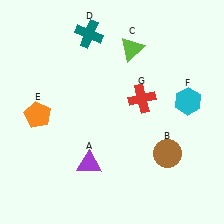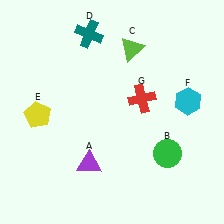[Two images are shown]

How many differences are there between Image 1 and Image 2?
There are 2 differences between the two images.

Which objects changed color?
B changed from brown to green. E changed from orange to yellow.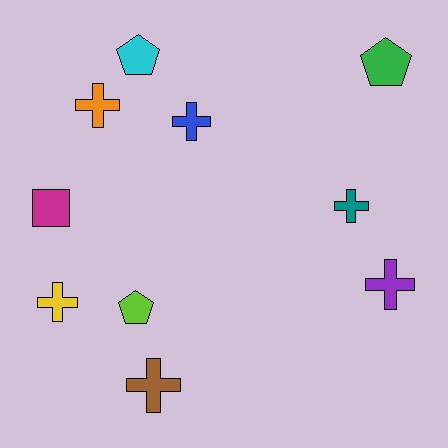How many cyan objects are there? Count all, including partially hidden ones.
There is 1 cyan object.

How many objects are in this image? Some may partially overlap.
There are 10 objects.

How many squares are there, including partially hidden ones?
There is 1 square.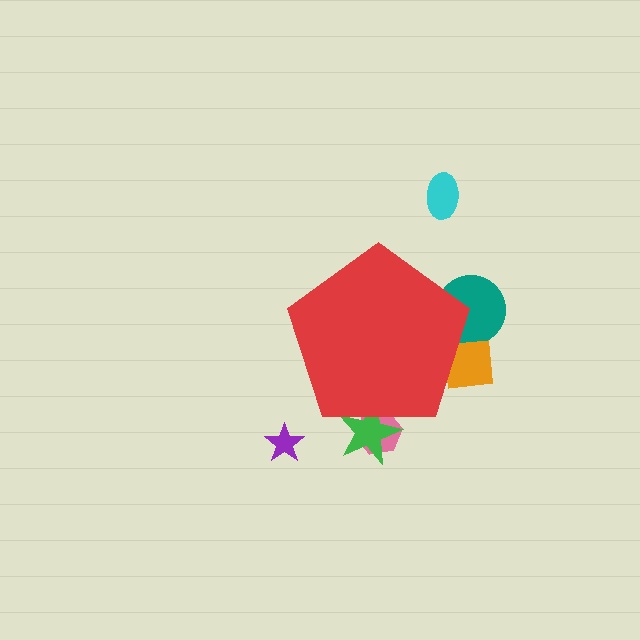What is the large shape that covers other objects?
A red pentagon.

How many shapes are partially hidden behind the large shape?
4 shapes are partially hidden.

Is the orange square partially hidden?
Yes, the orange square is partially hidden behind the red pentagon.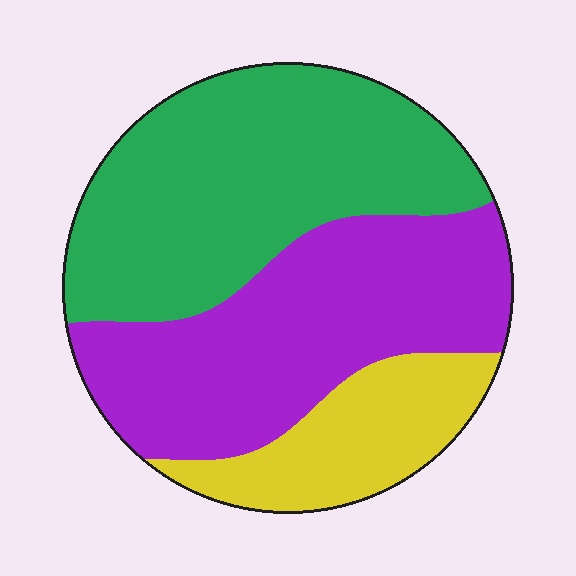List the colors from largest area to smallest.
From largest to smallest: green, purple, yellow.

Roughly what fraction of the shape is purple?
Purple covers roughly 40% of the shape.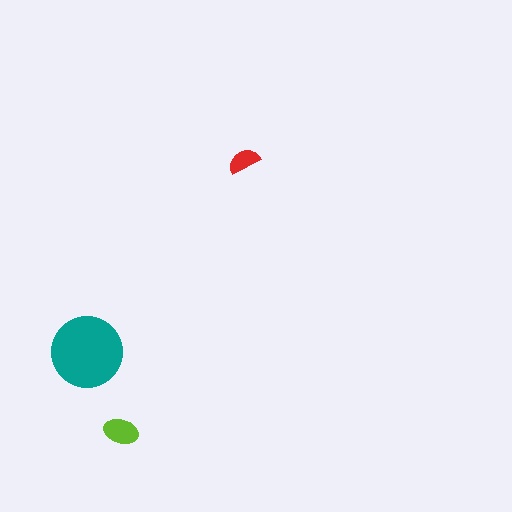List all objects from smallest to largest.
The red semicircle, the lime ellipse, the teal circle.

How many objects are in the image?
There are 3 objects in the image.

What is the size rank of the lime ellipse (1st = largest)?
2nd.